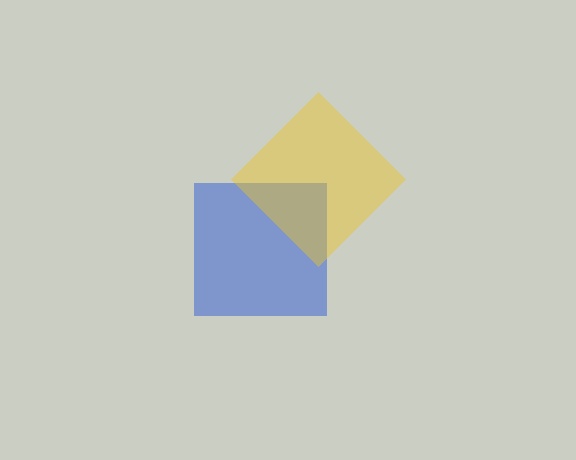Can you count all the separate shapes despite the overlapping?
Yes, there are 2 separate shapes.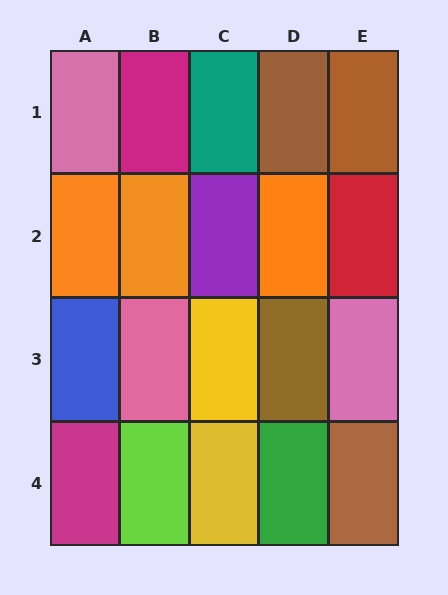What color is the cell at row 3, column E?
Pink.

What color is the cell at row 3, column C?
Yellow.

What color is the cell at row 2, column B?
Orange.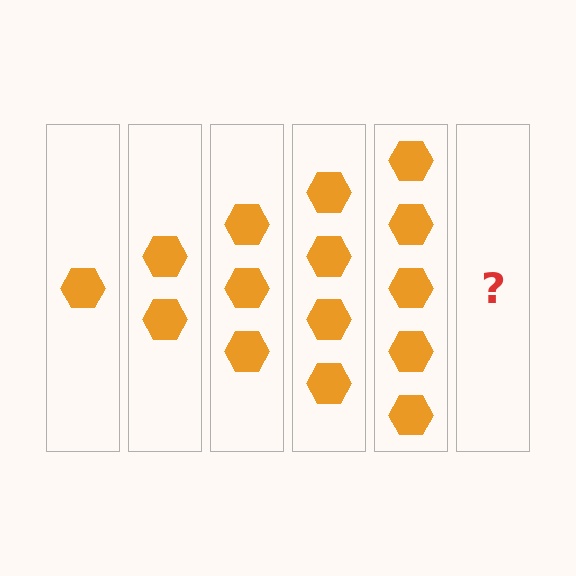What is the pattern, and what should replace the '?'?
The pattern is that each step adds one more hexagon. The '?' should be 6 hexagons.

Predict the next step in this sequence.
The next step is 6 hexagons.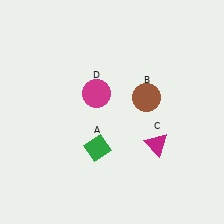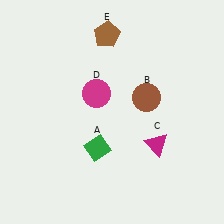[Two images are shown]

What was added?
A brown pentagon (E) was added in Image 2.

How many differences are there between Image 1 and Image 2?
There is 1 difference between the two images.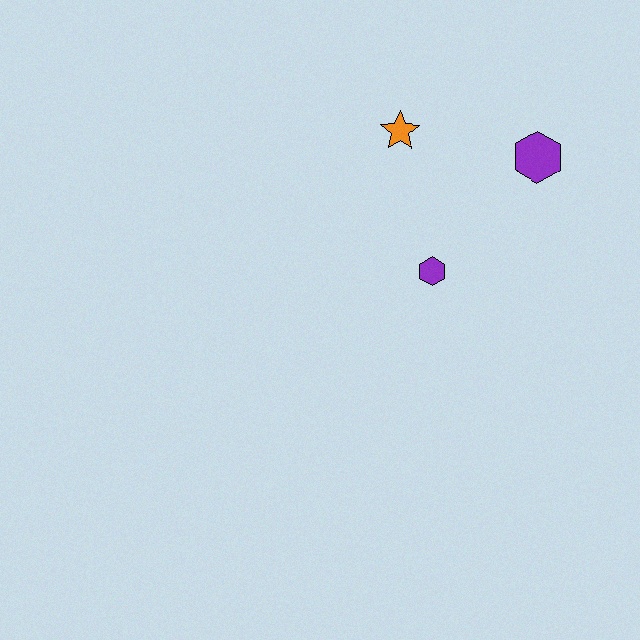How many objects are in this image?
There are 3 objects.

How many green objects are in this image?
There are no green objects.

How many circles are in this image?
There are no circles.